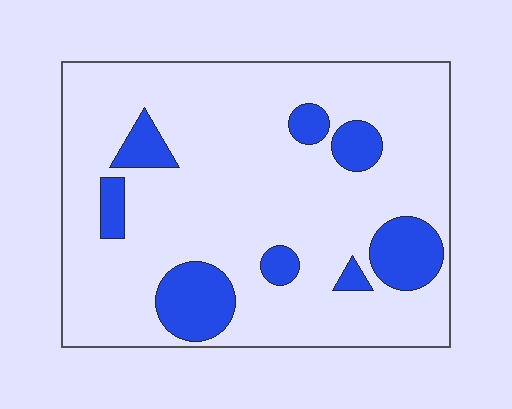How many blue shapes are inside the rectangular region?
8.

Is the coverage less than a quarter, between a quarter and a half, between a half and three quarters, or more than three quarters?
Less than a quarter.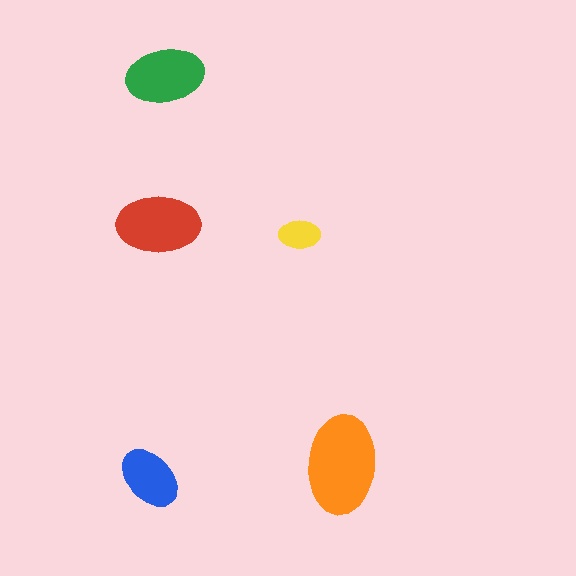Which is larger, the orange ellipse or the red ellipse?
The orange one.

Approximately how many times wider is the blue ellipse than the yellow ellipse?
About 1.5 times wider.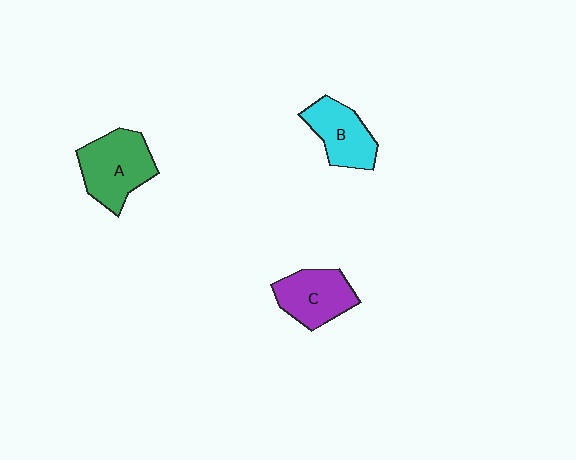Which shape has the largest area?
Shape A (green).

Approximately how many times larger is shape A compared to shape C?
Approximately 1.2 times.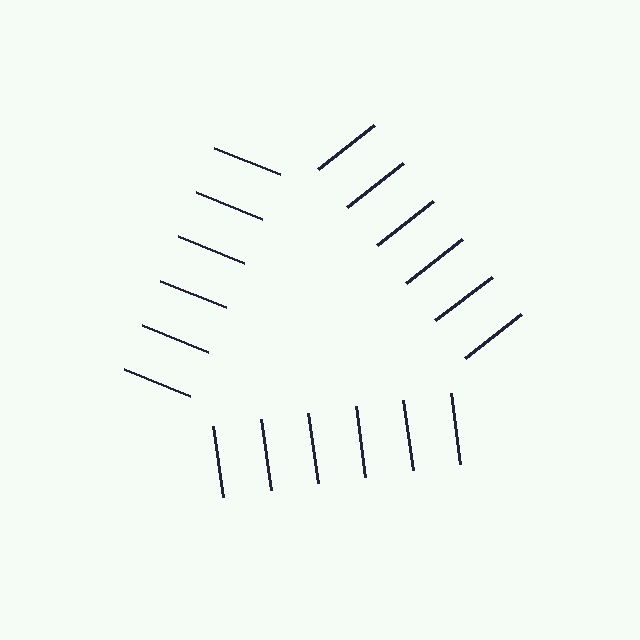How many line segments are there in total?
18 — 6 along each of the 3 edges.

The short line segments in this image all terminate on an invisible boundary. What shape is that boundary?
An illusory triangle — the line segments terminate on its edges but no continuous stroke is drawn.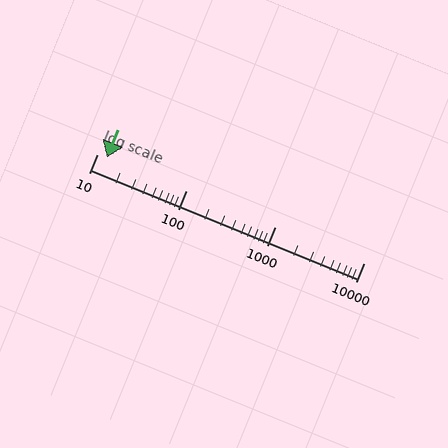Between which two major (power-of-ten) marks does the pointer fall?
The pointer is between 10 and 100.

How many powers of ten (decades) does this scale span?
The scale spans 3 decades, from 10 to 10000.